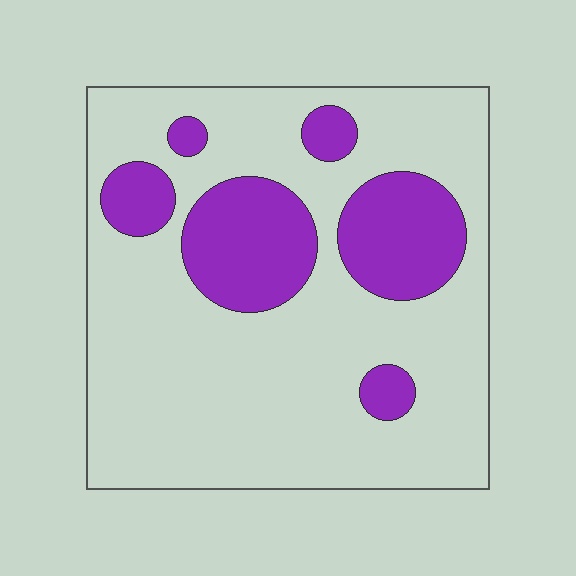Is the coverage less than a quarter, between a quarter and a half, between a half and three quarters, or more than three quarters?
Less than a quarter.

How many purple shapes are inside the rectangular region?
6.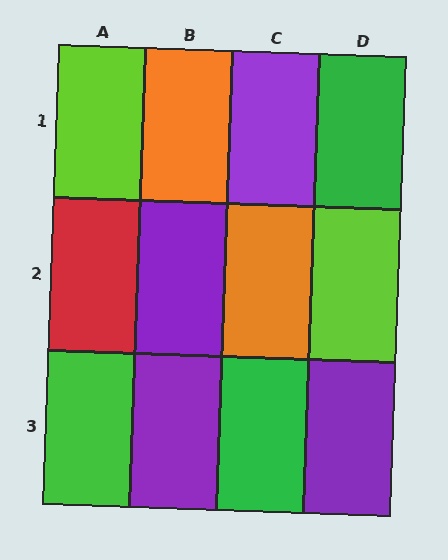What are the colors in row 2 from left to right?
Red, purple, orange, lime.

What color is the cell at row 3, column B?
Purple.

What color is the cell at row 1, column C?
Purple.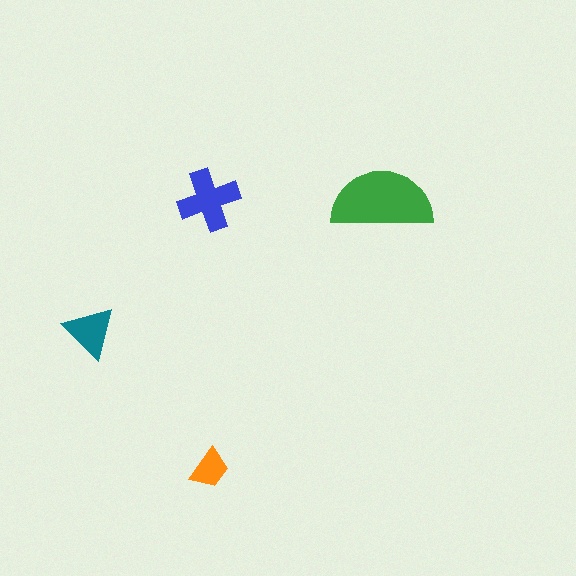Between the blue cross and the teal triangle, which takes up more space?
The blue cross.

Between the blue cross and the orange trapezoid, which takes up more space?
The blue cross.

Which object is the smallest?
The orange trapezoid.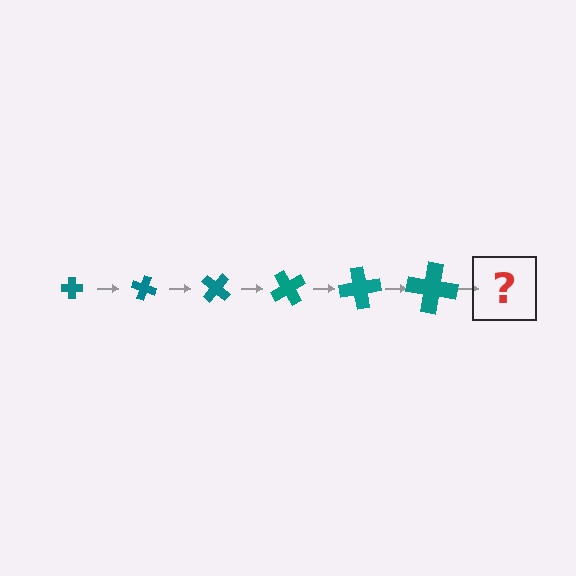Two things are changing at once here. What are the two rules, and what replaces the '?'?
The two rules are that the cross grows larger each step and it rotates 20 degrees each step. The '?' should be a cross, larger than the previous one and rotated 120 degrees from the start.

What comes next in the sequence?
The next element should be a cross, larger than the previous one and rotated 120 degrees from the start.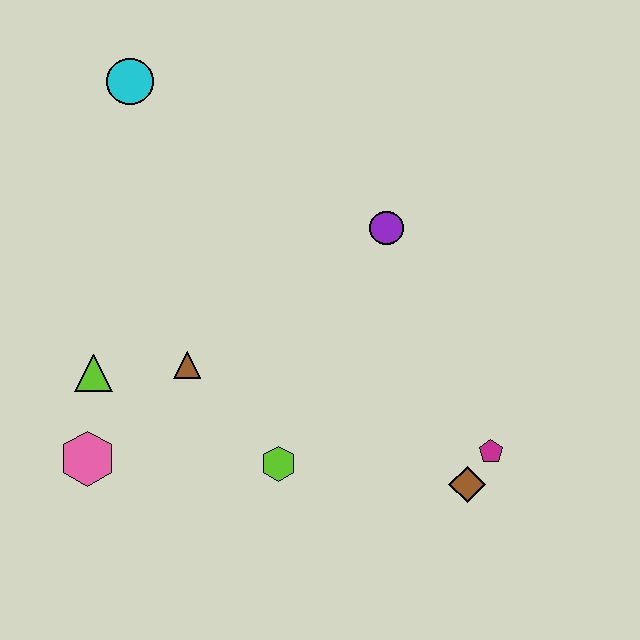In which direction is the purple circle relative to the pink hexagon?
The purple circle is to the right of the pink hexagon.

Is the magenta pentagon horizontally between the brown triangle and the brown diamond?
No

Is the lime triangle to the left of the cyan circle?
Yes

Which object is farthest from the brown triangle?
The magenta pentagon is farthest from the brown triangle.